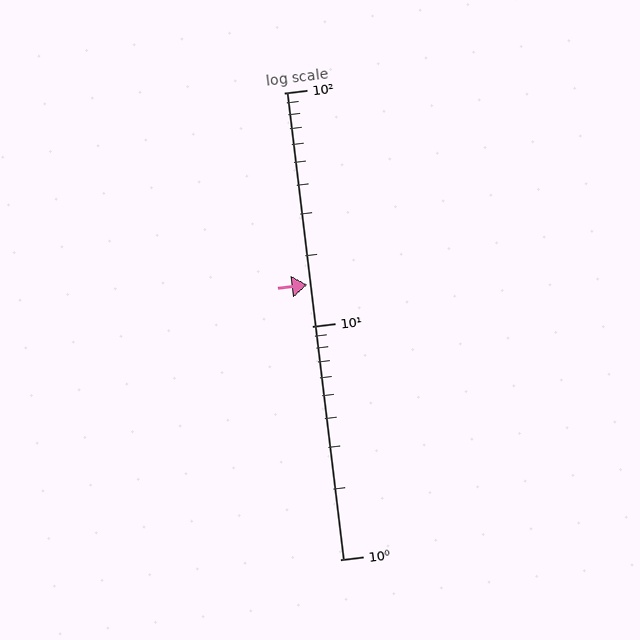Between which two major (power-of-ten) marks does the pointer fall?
The pointer is between 10 and 100.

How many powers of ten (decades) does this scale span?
The scale spans 2 decades, from 1 to 100.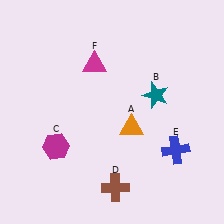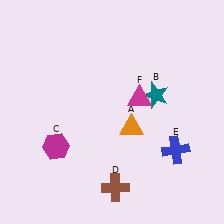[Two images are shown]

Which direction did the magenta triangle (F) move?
The magenta triangle (F) moved right.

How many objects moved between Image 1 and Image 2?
1 object moved between the two images.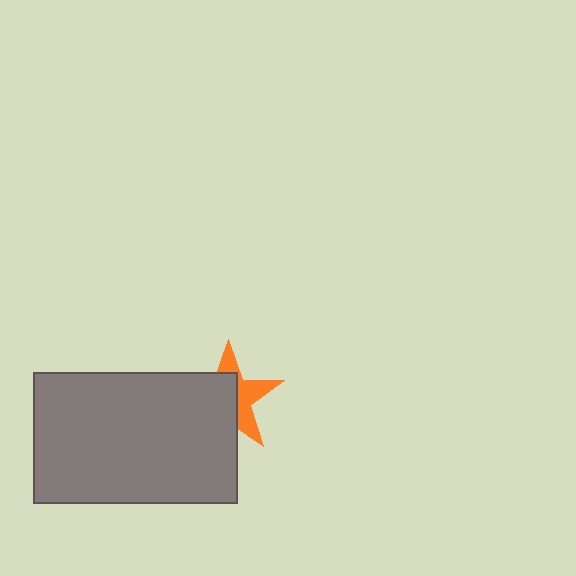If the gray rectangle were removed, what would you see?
You would see the complete orange star.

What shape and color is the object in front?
The object in front is a gray rectangle.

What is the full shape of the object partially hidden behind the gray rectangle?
The partially hidden object is an orange star.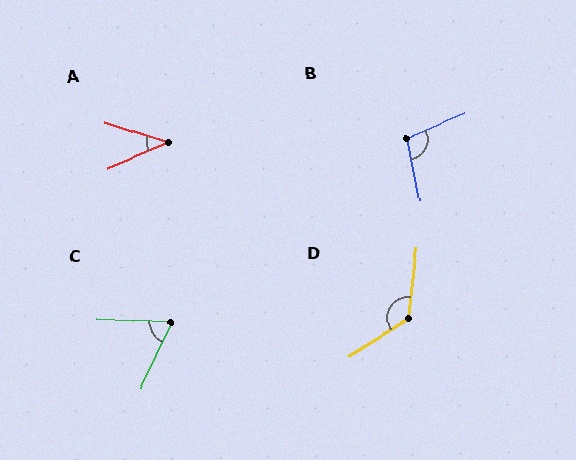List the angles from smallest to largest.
A (41°), C (67°), B (101°), D (129°).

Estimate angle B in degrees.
Approximately 101 degrees.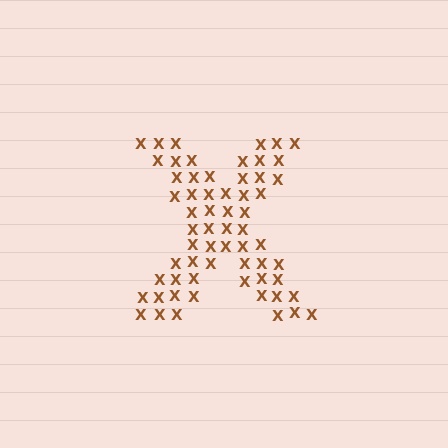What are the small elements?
The small elements are letter X's.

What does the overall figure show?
The overall figure shows the letter X.